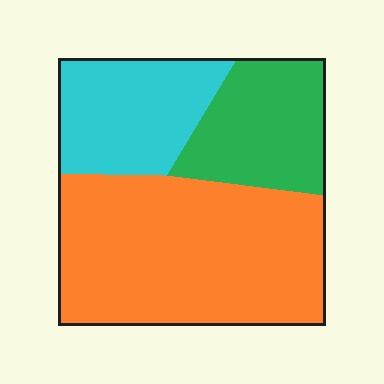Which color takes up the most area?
Orange, at roughly 55%.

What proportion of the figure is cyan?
Cyan covers around 25% of the figure.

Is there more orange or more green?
Orange.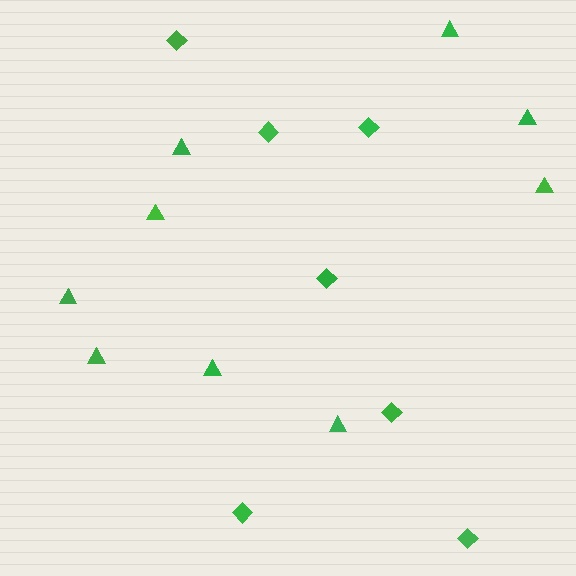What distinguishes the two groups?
There are 2 groups: one group of diamonds (7) and one group of triangles (9).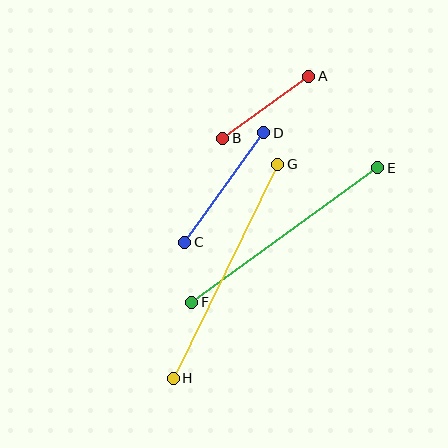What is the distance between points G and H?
The distance is approximately 238 pixels.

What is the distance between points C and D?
The distance is approximately 135 pixels.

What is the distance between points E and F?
The distance is approximately 229 pixels.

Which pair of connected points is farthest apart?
Points G and H are farthest apart.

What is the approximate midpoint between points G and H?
The midpoint is at approximately (226, 271) pixels.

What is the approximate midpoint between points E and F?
The midpoint is at approximately (285, 235) pixels.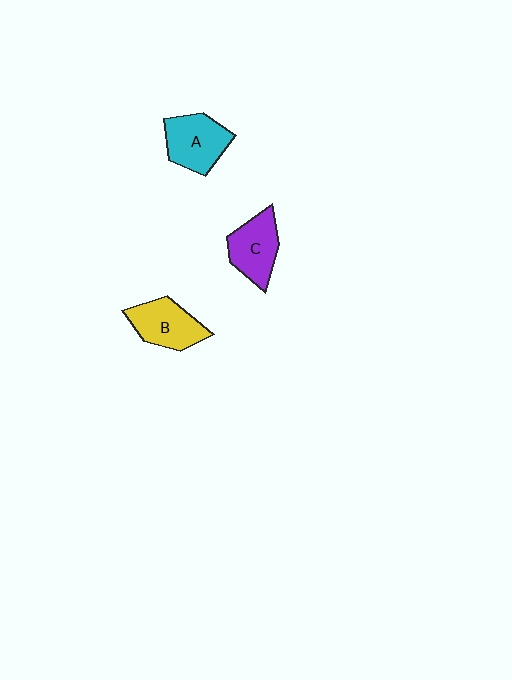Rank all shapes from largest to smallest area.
From largest to smallest: A (cyan), B (yellow), C (purple).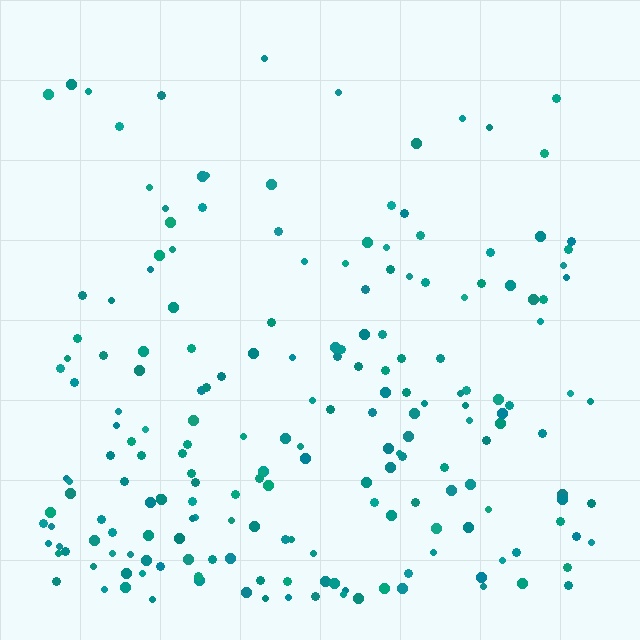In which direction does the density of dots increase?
From top to bottom, with the bottom side densest.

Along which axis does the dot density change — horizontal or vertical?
Vertical.